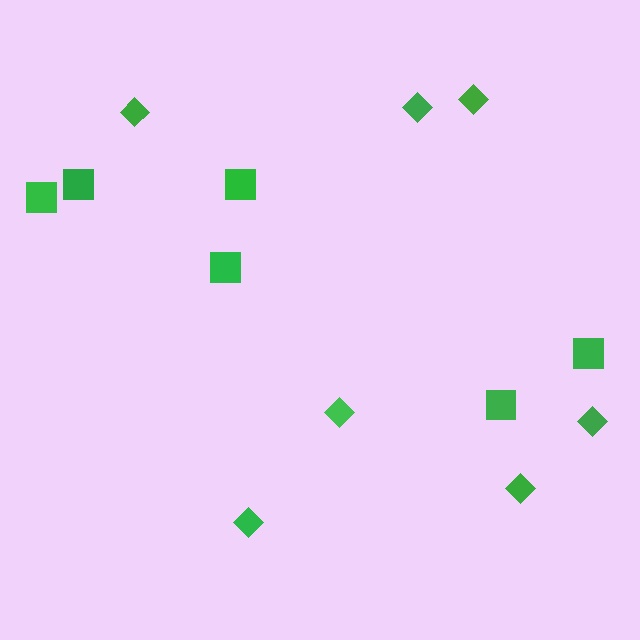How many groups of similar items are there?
There are 2 groups: one group of squares (6) and one group of diamonds (7).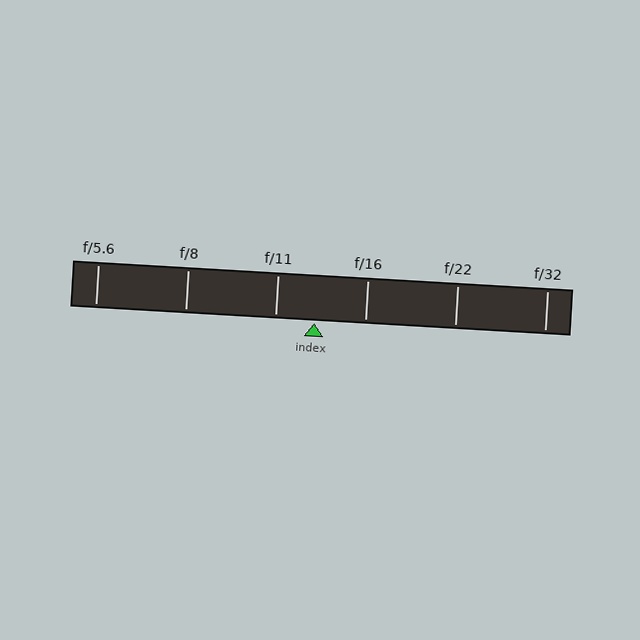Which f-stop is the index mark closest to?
The index mark is closest to f/11.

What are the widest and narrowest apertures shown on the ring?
The widest aperture shown is f/5.6 and the narrowest is f/32.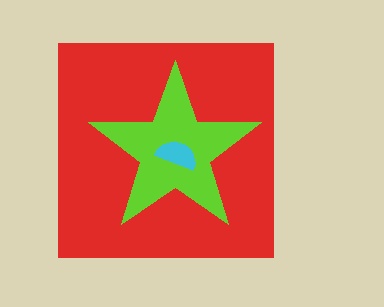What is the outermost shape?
The red square.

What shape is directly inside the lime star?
The cyan semicircle.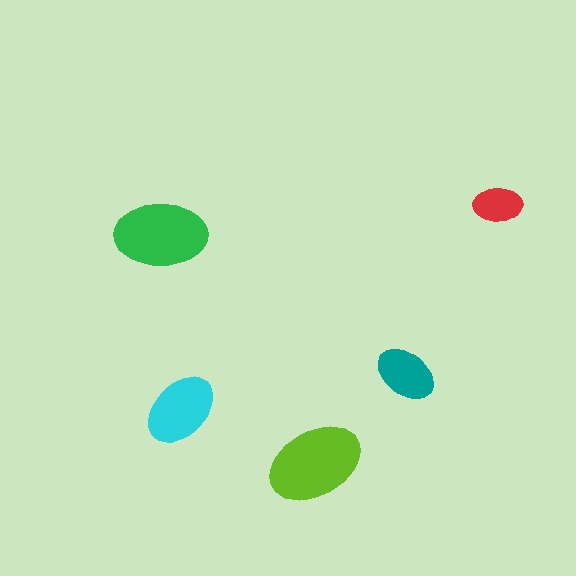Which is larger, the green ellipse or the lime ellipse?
The lime one.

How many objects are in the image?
There are 5 objects in the image.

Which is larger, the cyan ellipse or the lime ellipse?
The lime one.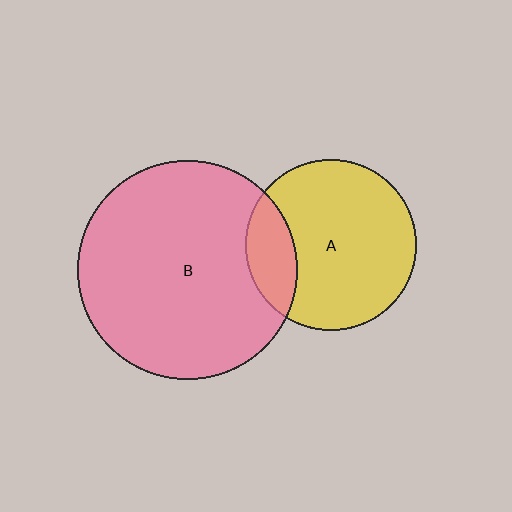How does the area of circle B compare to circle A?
Approximately 1.7 times.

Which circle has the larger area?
Circle B (pink).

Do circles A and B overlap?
Yes.